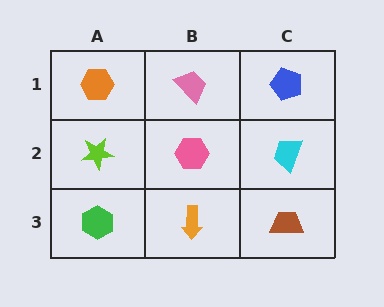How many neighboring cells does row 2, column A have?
3.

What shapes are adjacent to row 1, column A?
A lime star (row 2, column A), a pink trapezoid (row 1, column B).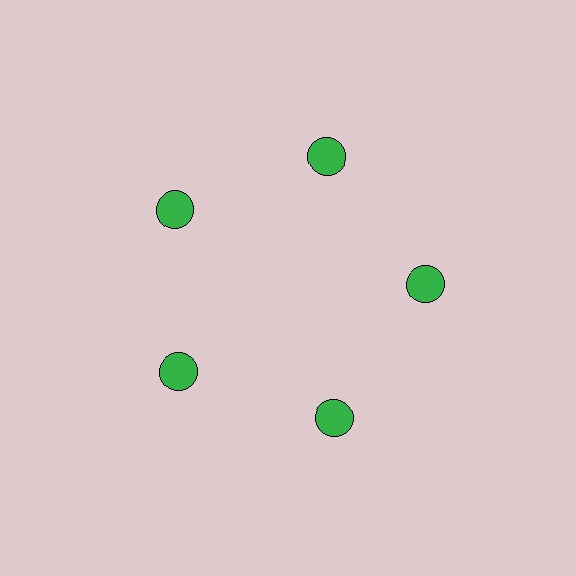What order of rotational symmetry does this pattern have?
This pattern has 5-fold rotational symmetry.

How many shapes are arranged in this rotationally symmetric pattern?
There are 5 shapes, arranged in 5 groups of 1.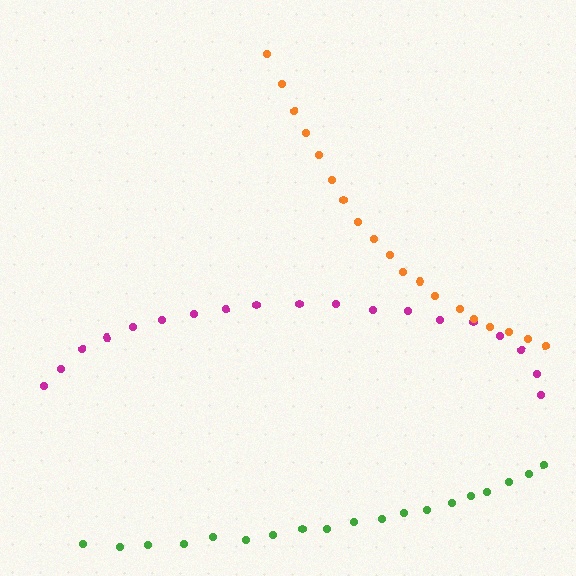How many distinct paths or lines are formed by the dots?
There are 3 distinct paths.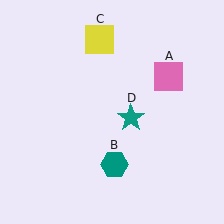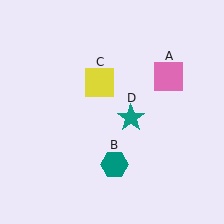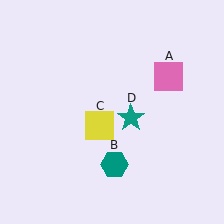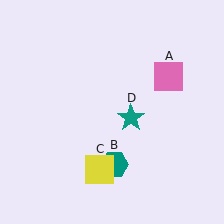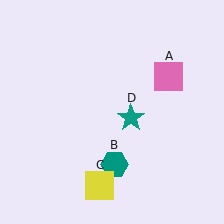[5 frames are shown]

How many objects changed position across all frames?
1 object changed position: yellow square (object C).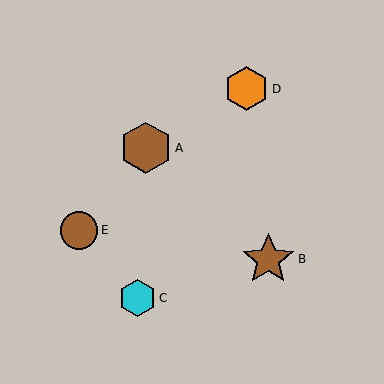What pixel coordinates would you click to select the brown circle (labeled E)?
Click at (79, 230) to select the brown circle E.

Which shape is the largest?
The brown star (labeled B) is the largest.